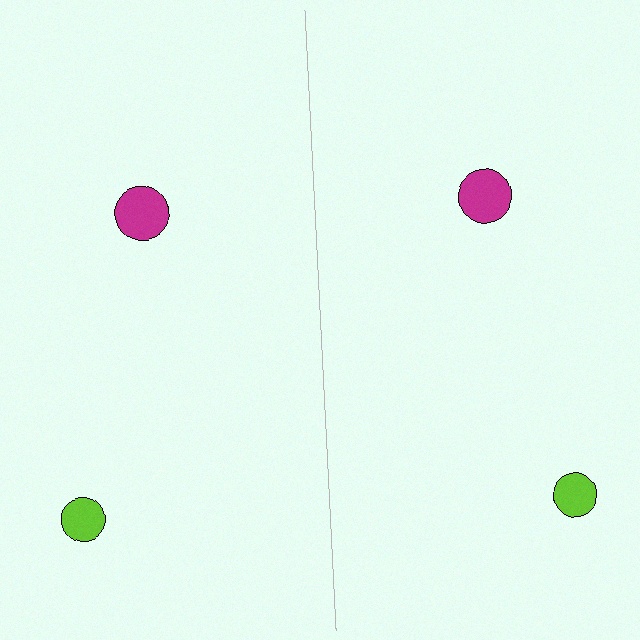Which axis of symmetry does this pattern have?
The pattern has a vertical axis of symmetry running through the center of the image.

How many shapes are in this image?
There are 4 shapes in this image.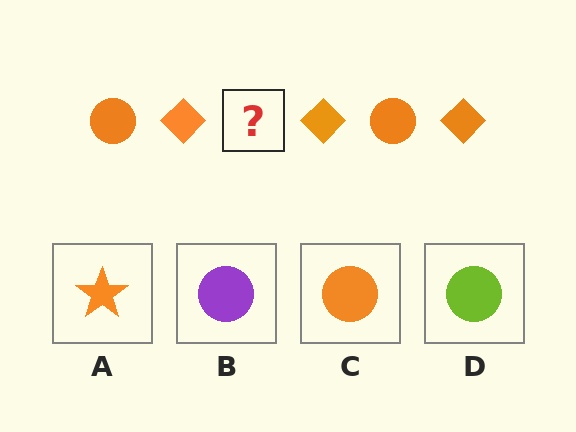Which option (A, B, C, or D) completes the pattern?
C.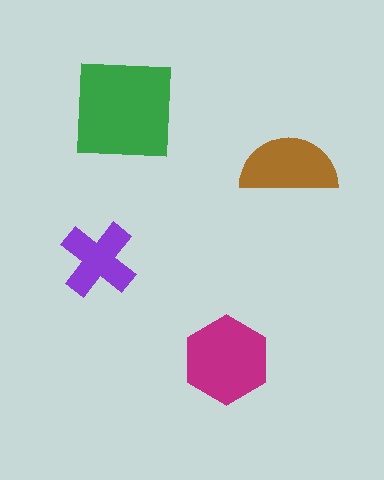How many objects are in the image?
There are 4 objects in the image.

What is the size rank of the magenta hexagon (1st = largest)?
2nd.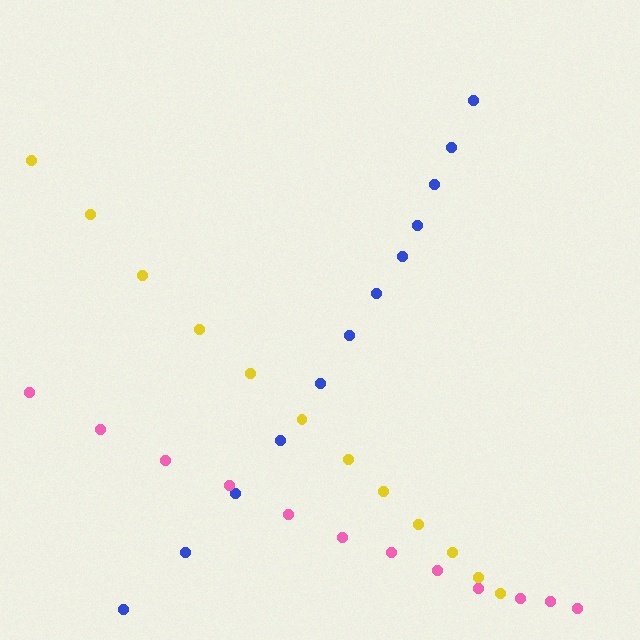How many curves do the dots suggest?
There are 3 distinct paths.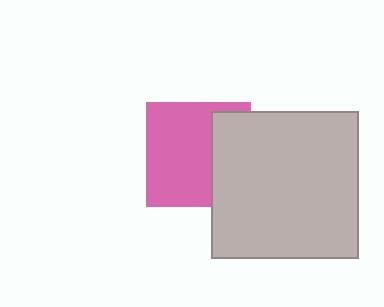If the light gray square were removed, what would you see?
You would see the complete pink square.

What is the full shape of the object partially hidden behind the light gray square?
The partially hidden object is a pink square.